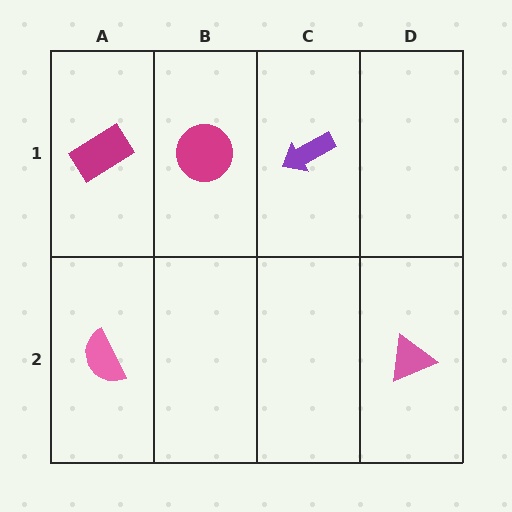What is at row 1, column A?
A magenta rectangle.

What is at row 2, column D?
A pink triangle.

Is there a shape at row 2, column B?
No, that cell is empty.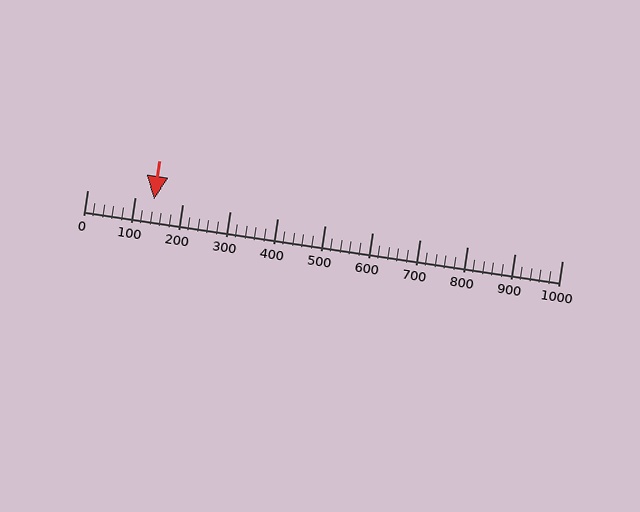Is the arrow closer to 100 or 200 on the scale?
The arrow is closer to 100.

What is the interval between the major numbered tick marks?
The major tick marks are spaced 100 units apart.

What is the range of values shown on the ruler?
The ruler shows values from 0 to 1000.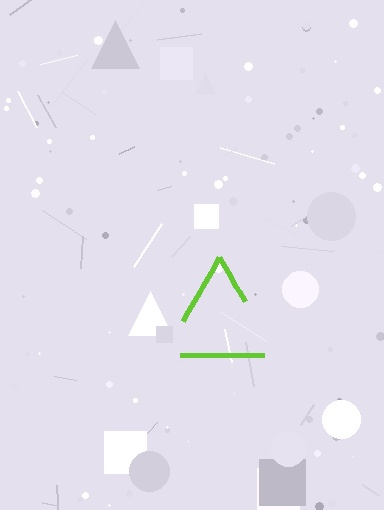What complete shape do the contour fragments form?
The contour fragments form a triangle.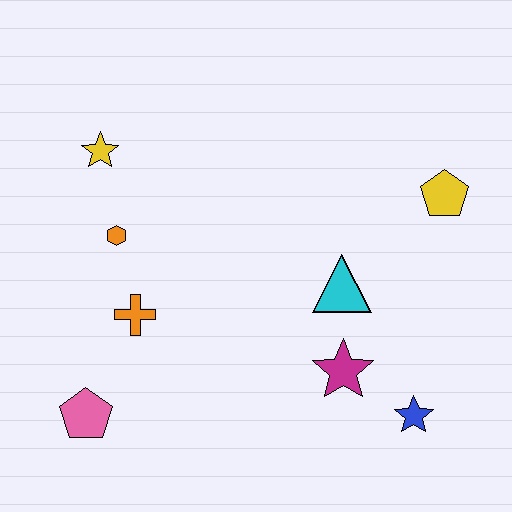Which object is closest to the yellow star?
The orange hexagon is closest to the yellow star.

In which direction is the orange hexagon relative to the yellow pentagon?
The orange hexagon is to the left of the yellow pentagon.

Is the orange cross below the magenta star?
No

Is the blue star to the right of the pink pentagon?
Yes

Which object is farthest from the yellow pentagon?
The pink pentagon is farthest from the yellow pentagon.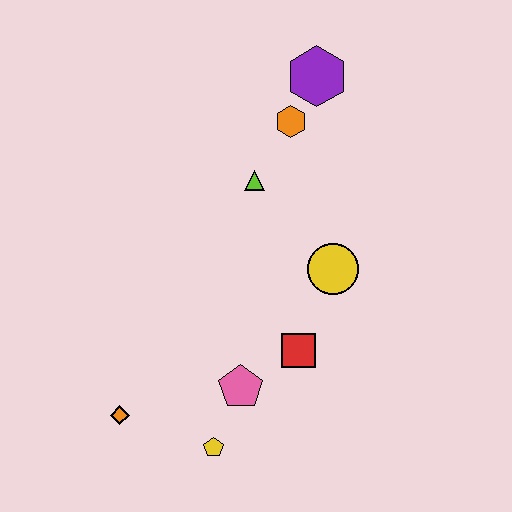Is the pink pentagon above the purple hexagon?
No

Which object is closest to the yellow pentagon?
The pink pentagon is closest to the yellow pentagon.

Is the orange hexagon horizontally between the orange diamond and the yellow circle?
Yes